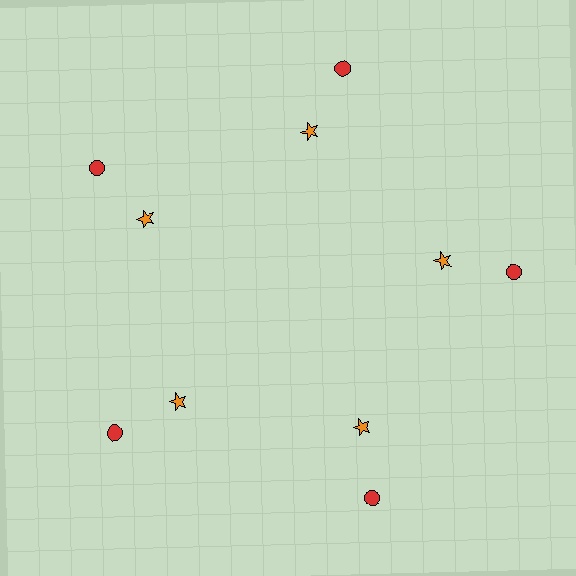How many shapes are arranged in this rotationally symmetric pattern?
There are 10 shapes, arranged in 5 groups of 2.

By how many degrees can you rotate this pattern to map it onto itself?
The pattern maps onto itself every 72 degrees of rotation.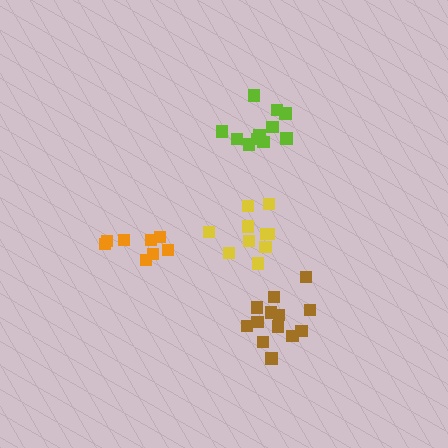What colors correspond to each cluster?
The clusters are colored: yellow, orange, lime, brown.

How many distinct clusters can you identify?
There are 4 distinct clusters.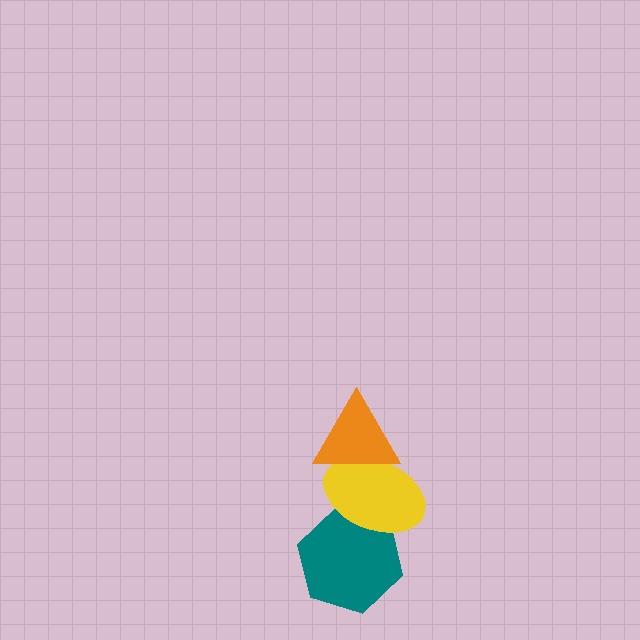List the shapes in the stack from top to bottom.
From top to bottom: the orange triangle, the yellow ellipse, the teal hexagon.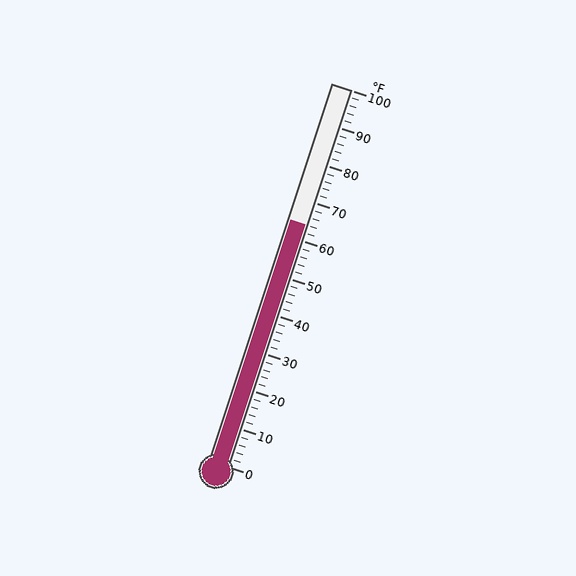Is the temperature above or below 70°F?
The temperature is below 70°F.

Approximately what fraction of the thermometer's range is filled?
The thermometer is filled to approximately 65% of its range.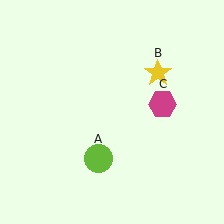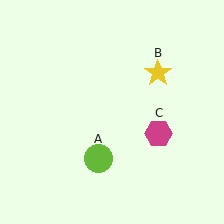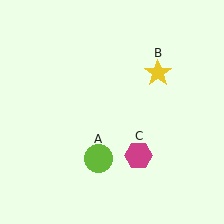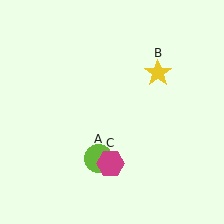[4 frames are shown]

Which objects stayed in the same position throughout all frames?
Lime circle (object A) and yellow star (object B) remained stationary.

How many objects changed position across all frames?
1 object changed position: magenta hexagon (object C).